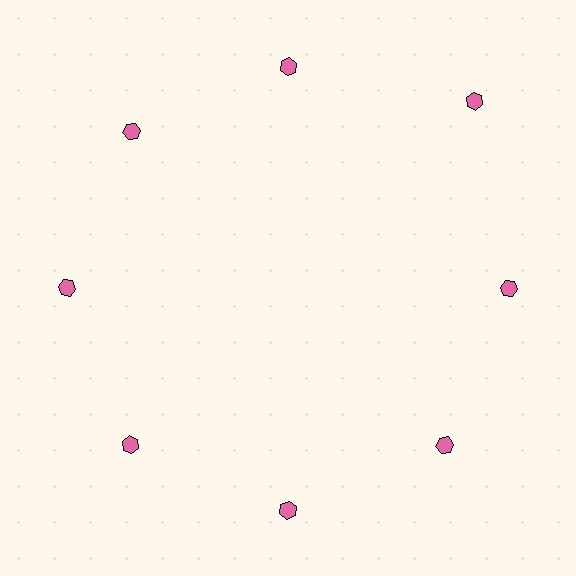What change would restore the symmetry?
The symmetry would be restored by moving it inward, back onto the ring so that all 8 hexagons sit at equal angles and equal distance from the center.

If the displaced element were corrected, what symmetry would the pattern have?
It would have 8-fold rotational symmetry — the pattern would map onto itself every 45 degrees.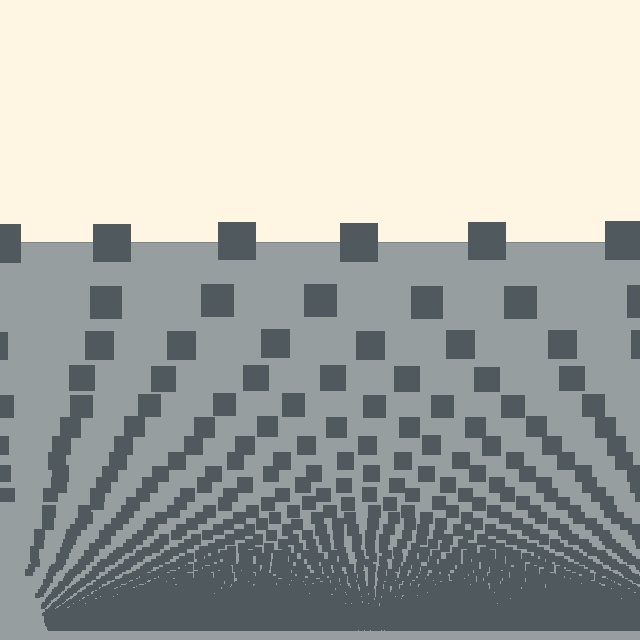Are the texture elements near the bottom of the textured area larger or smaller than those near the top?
Smaller. The gradient is inverted — elements near the bottom are smaller and denser.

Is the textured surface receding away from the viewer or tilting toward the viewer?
The surface appears to tilt toward the viewer. Texture elements get larger and sparser toward the top.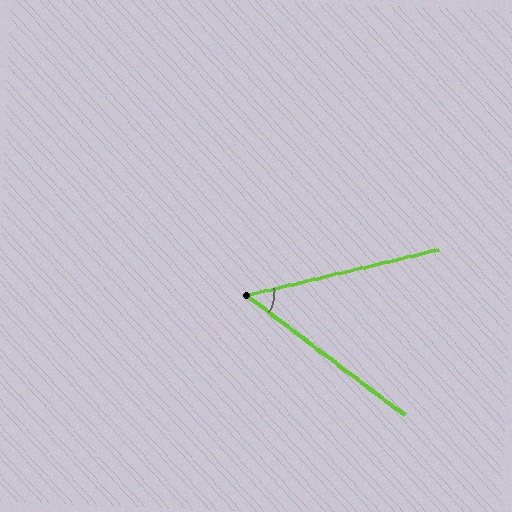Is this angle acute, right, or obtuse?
It is acute.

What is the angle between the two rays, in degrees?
Approximately 51 degrees.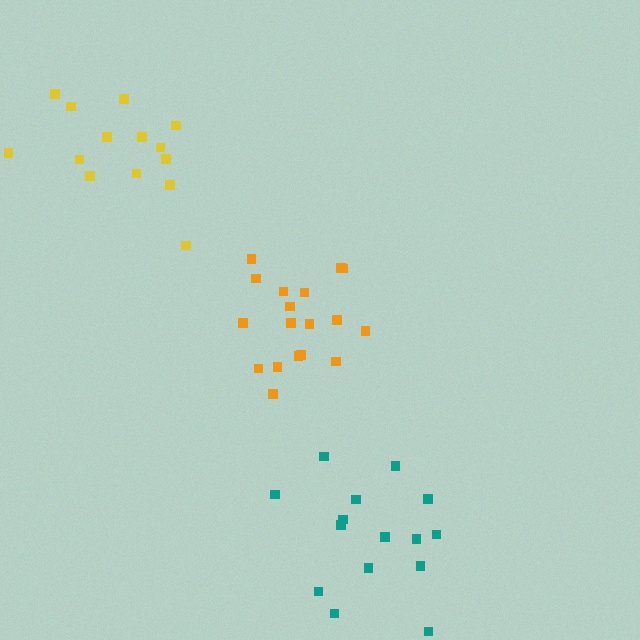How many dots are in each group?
Group 1: 18 dots, Group 2: 15 dots, Group 3: 14 dots (47 total).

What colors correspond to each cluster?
The clusters are colored: orange, teal, yellow.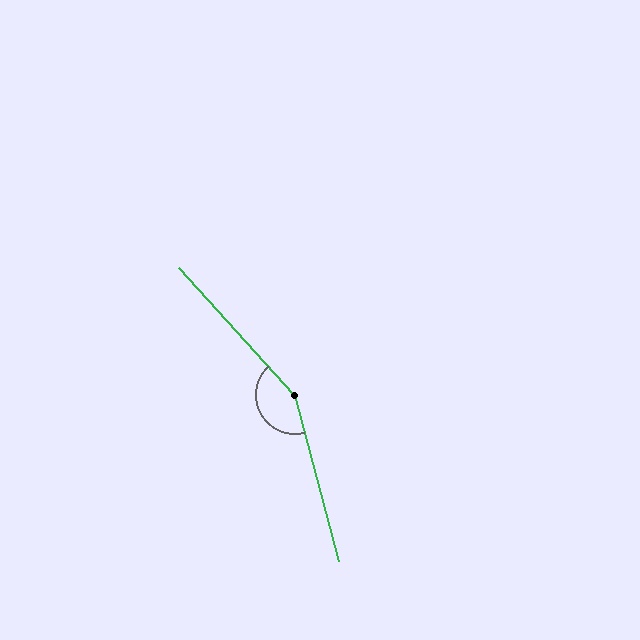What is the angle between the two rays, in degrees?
Approximately 152 degrees.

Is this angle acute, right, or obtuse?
It is obtuse.